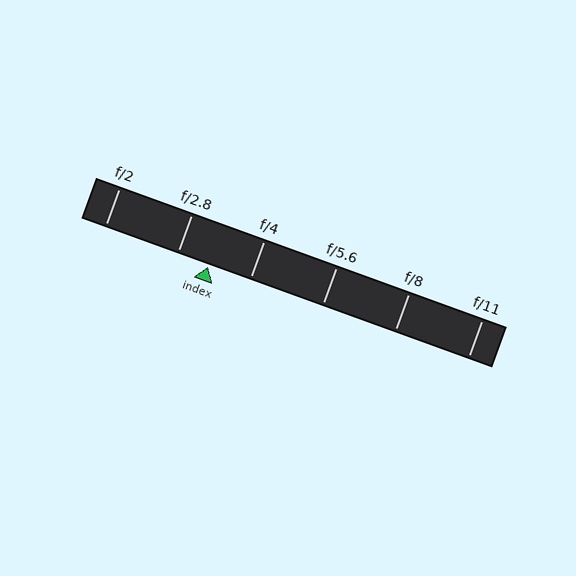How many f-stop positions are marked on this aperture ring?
There are 6 f-stop positions marked.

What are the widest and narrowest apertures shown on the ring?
The widest aperture shown is f/2 and the narrowest is f/11.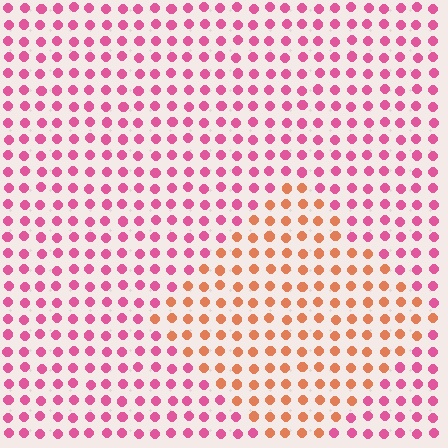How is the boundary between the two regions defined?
The boundary is defined purely by a slight shift in hue (about 47 degrees). Spacing, size, and orientation are identical on both sides.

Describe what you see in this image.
The image is filled with small pink elements in a uniform arrangement. A diamond-shaped region is visible where the elements are tinted to a slightly different hue, forming a subtle color boundary.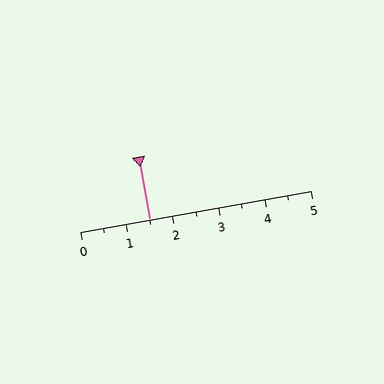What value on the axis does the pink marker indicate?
The marker indicates approximately 1.5.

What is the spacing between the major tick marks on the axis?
The major ticks are spaced 1 apart.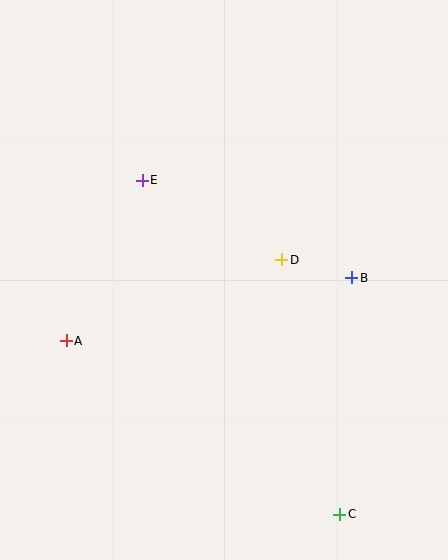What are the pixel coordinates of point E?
Point E is at (142, 180).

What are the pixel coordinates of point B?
Point B is at (352, 278).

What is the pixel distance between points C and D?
The distance between C and D is 261 pixels.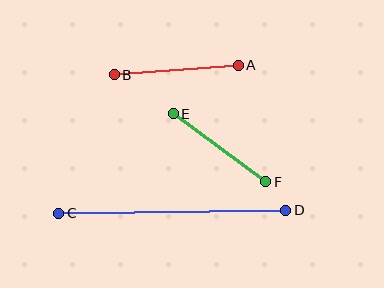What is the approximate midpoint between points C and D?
The midpoint is at approximately (172, 212) pixels.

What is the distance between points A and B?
The distance is approximately 124 pixels.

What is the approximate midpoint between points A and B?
The midpoint is at approximately (176, 70) pixels.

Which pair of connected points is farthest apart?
Points C and D are farthest apart.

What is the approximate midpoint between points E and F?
The midpoint is at approximately (220, 148) pixels.